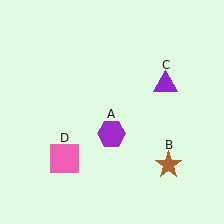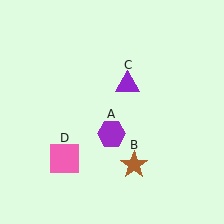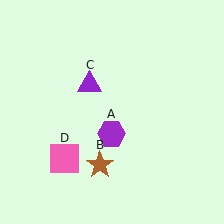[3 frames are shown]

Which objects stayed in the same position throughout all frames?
Purple hexagon (object A) and pink square (object D) remained stationary.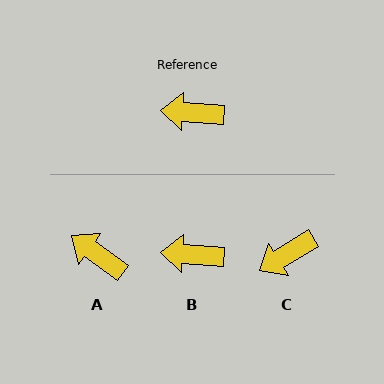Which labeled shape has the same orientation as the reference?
B.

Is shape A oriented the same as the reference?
No, it is off by about 32 degrees.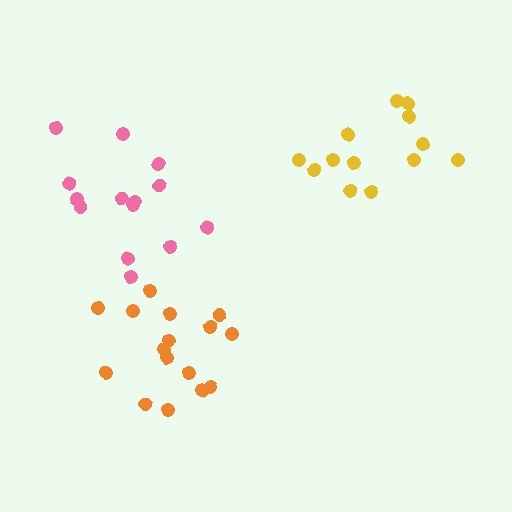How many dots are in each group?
Group 1: 13 dots, Group 2: 16 dots, Group 3: 14 dots (43 total).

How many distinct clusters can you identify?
There are 3 distinct clusters.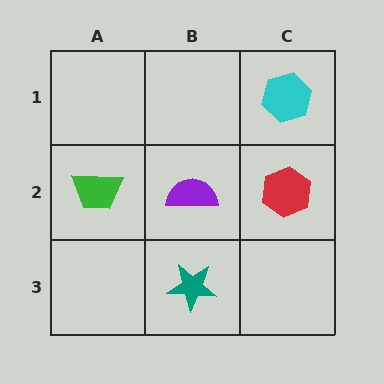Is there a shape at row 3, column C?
No, that cell is empty.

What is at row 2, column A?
A green trapezoid.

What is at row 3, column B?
A teal star.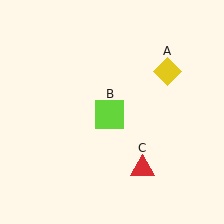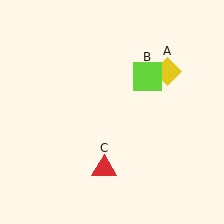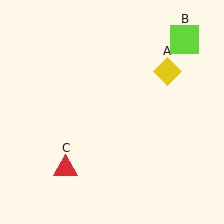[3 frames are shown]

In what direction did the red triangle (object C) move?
The red triangle (object C) moved left.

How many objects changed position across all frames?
2 objects changed position: lime square (object B), red triangle (object C).